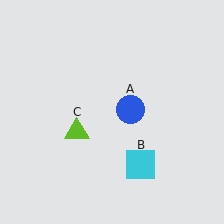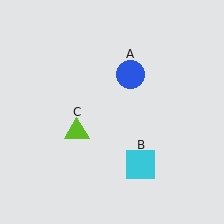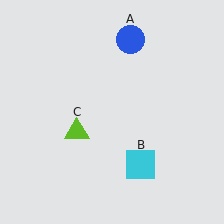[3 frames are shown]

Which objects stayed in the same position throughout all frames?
Cyan square (object B) and lime triangle (object C) remained stationary.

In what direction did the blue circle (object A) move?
The blue circle (object A) moved up.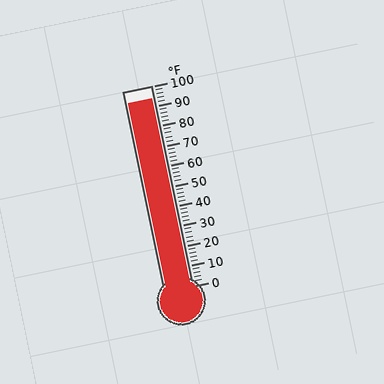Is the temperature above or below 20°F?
The temperature is above 20°F.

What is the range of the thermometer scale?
The thermometer scale ranges from 0°F to 100°F.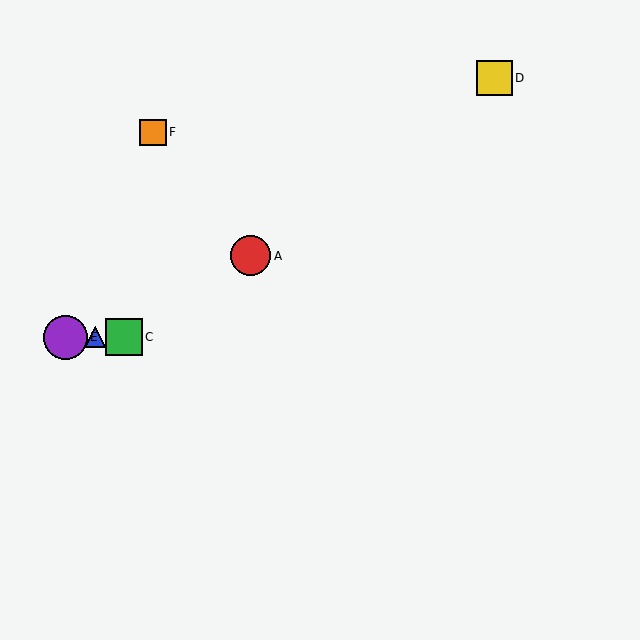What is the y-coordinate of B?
Object B is at y≈337.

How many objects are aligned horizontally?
3 objects (B, C, E) are aligned horizontally.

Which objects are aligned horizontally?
Objects B, C, E are aligned horizontally.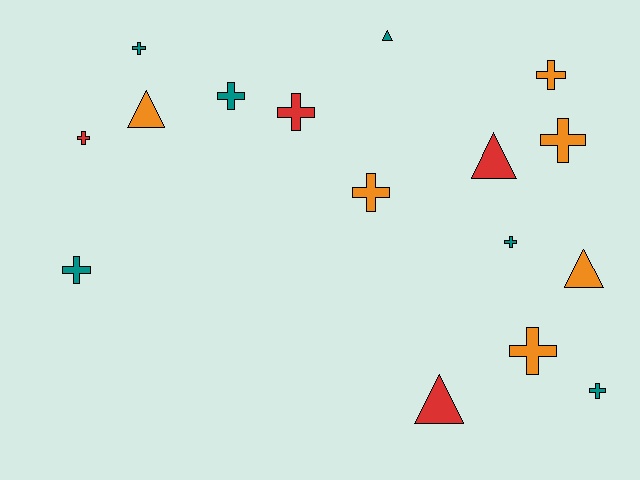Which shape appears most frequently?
Cross, with 11 objects.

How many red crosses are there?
There are 2 red crosses.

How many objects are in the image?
There are 16 objects.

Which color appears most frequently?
Orange, with 6 objects.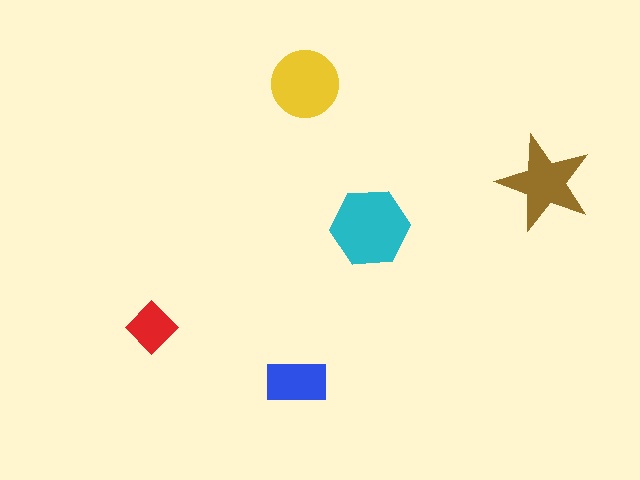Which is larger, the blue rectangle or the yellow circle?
The yellow circle.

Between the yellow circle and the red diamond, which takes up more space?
The yellow circle.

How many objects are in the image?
There are 5 objects in the image.